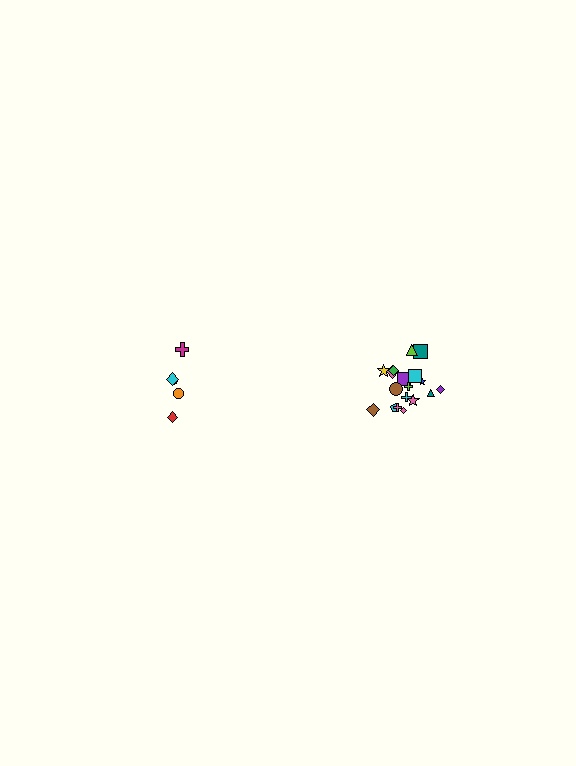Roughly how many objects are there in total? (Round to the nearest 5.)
Roughly 25 objects in total.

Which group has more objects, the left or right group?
The right group.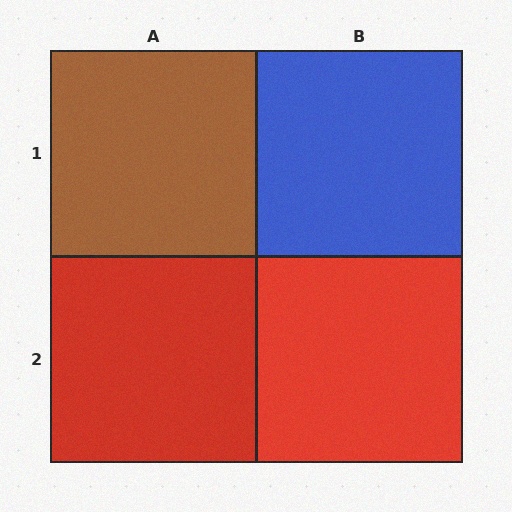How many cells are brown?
1 cell is brown.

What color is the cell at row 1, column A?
Brown.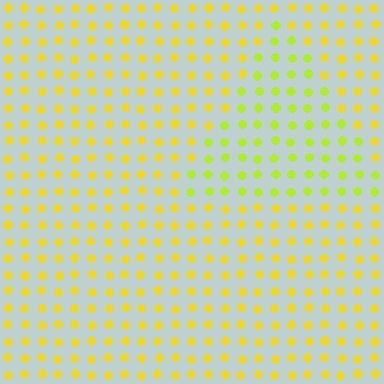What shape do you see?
I see a triangle.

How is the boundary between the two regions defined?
The boundary is defined purely by a slight shift in hue (about 26 degrees). Spacing, size, and orientation are identical on both sides.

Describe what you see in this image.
The image is filled with small yellow elements in a uniform arrangement. A triangle-shaped region is visible where the elements are tinted to a slightly different hue, forming a subtle color boundary.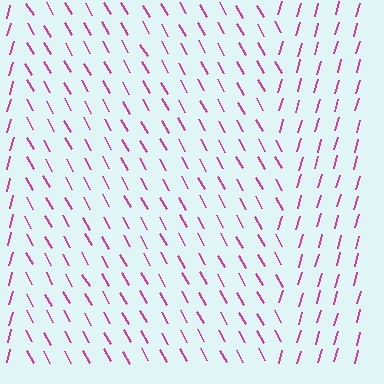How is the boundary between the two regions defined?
The boundary is defined purely by a change in line orientation (approximately 45 degrees difference). All lines are the same color and thickness.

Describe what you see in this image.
The image is filled with small magenta line segments. A rectangle region in the image has lines oriented differently from the surrounding lines, creating a visible texture boundary.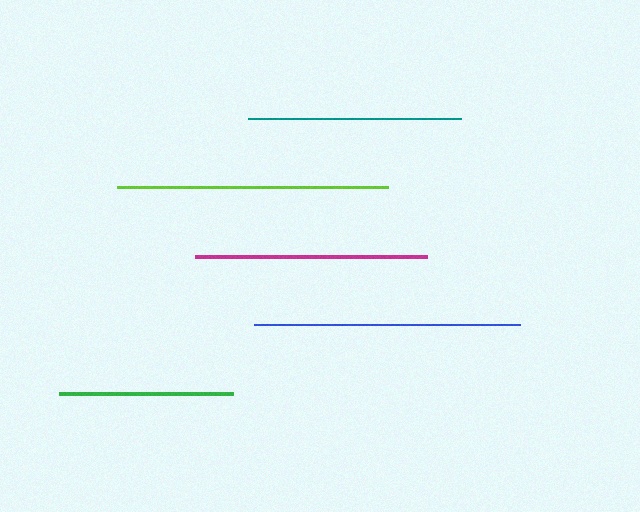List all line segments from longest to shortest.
From longest to shortest: lime, blue, magenta, teal, green.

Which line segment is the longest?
The lime line is the longest at approximately 271 pixels.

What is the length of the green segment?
The green segment is approximately 174 pixels long.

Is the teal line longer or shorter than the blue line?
The blue line is longer than the teal line.